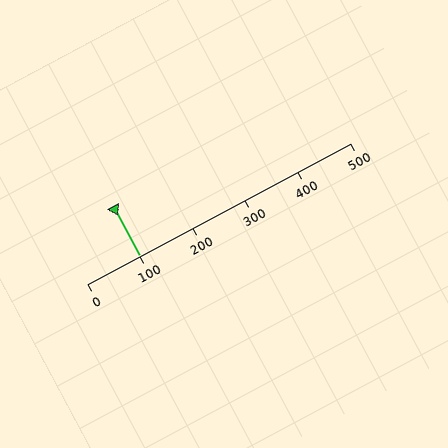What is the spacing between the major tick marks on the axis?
The major ticks are spaced 100 apart.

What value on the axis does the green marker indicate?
The marker indicates approximately 100.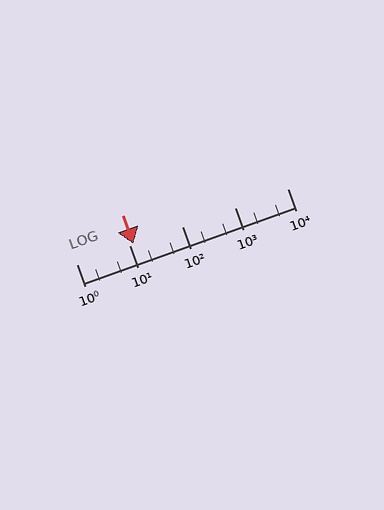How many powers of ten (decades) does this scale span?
The scale spans 4 decades, from 1 to 10000.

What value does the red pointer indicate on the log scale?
The pointer indicates approximately 12.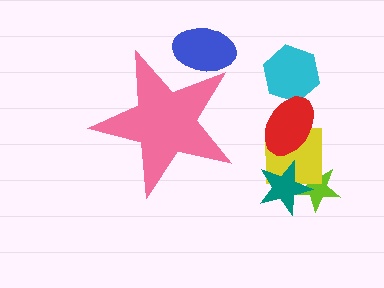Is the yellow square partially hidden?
No, the yellow square is fully visible.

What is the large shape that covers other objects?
A pink star.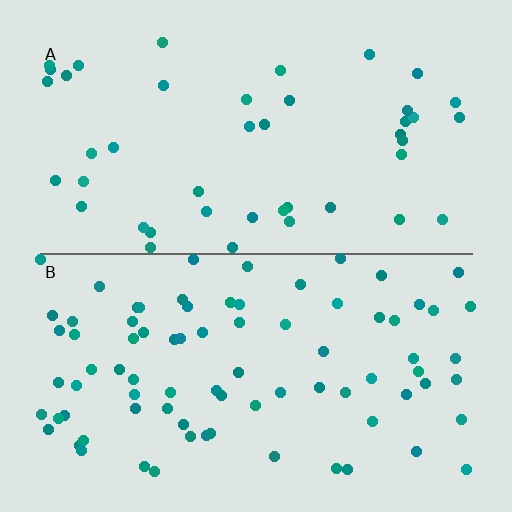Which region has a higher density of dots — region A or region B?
B (the bottom).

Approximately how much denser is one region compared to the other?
Approximately 1.9× — region B over region A.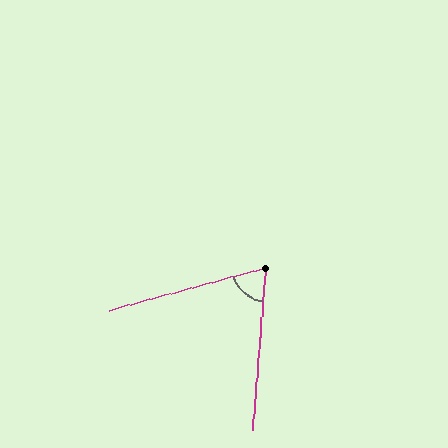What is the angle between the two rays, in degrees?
Approximately 70 degrees.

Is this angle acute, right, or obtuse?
It is acute.